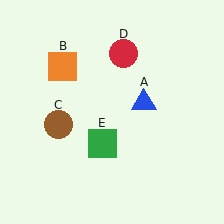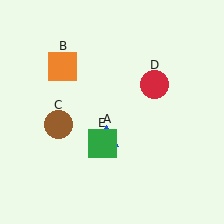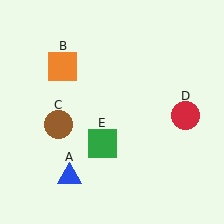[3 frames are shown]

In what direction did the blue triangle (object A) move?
The blue triangle (object A) moved down and to the left.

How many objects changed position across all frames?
2 objects changed position: blue triangle (object A), red circle (object D).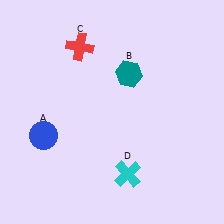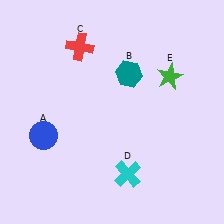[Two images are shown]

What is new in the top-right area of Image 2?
A green star (E) was added in the top-right area of Image 2.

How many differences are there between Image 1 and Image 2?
There is 1 difference between the two images.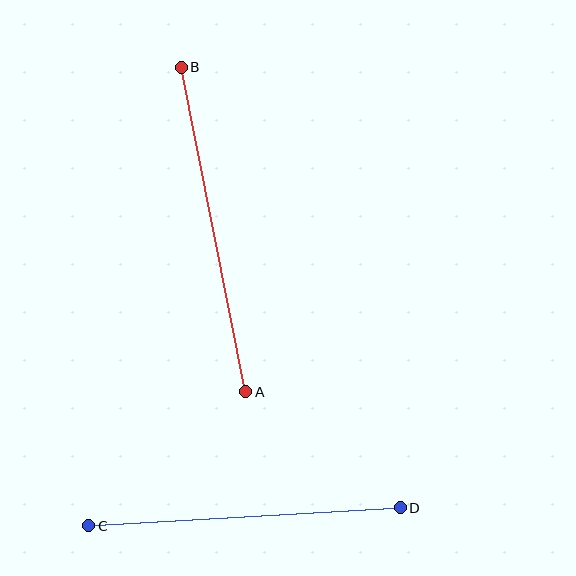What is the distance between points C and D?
The distance is approximately 312 pixels.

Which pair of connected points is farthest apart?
Points A and B are farthest apart.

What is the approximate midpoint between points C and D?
The midpoint is at approximately (244, 517) pixels.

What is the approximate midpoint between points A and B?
The midpoint is at approximately (214, 229) pixels.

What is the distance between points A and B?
The distance is approximately 331 pixels.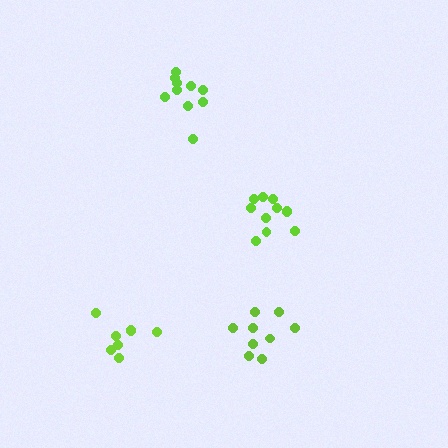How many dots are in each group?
Group 1: 8 dots, Group 2: 10 dots, Group 3: 9 dots, Group 4: 11 dots (38 total).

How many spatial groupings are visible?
There are 4 spatial groupings.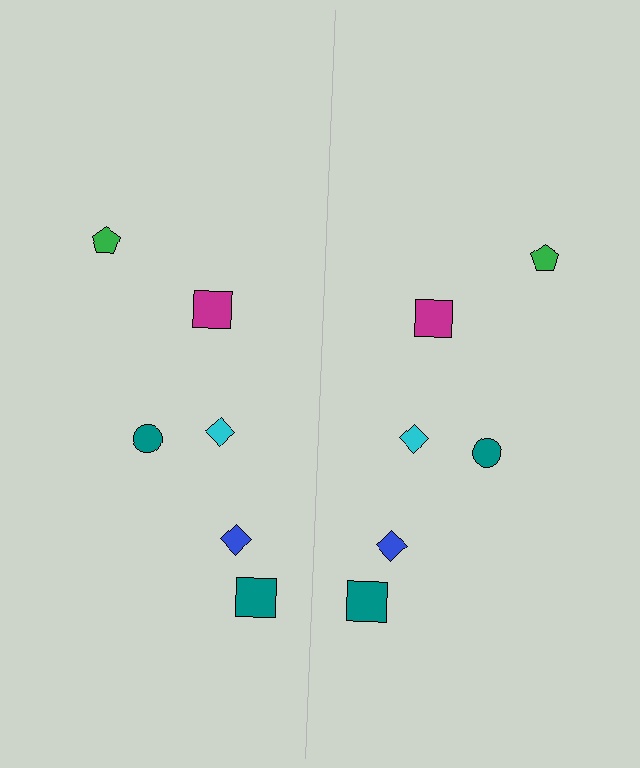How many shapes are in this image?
There are 12 shapes in this image.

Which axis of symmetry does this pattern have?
The pattern has a vertical axis of symmetry running through the center of the image.